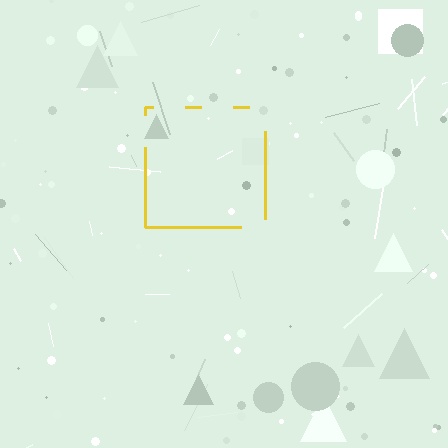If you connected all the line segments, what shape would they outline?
They would outline a square.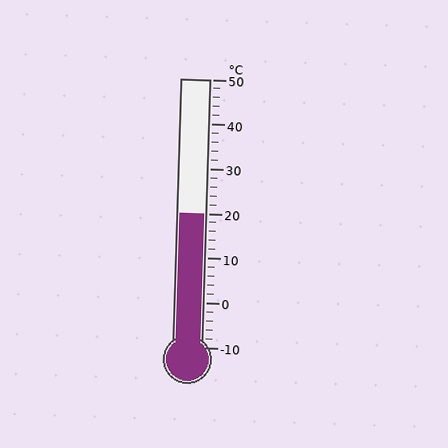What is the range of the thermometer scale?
The thermometer scale ranges from -10°C to 50°C.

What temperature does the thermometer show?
The thermometer shows approximately 20°C.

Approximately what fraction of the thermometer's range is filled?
The thermometer is filled to approximately 50% of its range.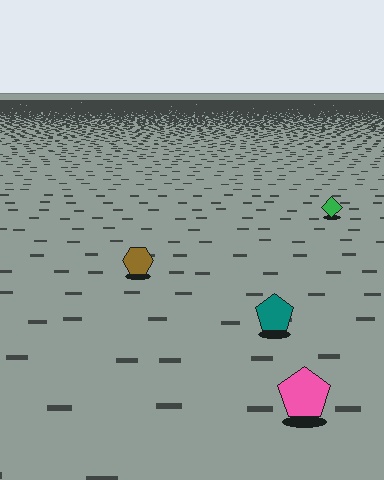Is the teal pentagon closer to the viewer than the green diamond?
Yes. The teal pentagon is closer — you can tell from the texture gradient: the ground texture is coarser near it.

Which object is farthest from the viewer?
The green diamond is farthest from the viewer. It appears smaller and the ground texture around it is denser.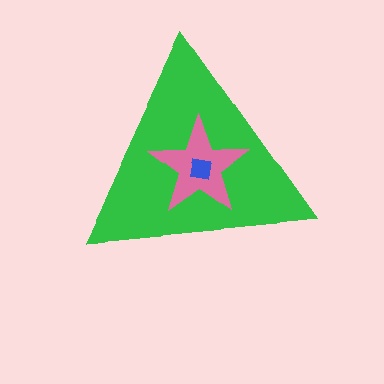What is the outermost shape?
The green triangle.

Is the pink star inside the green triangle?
Yes.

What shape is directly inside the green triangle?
The pink star.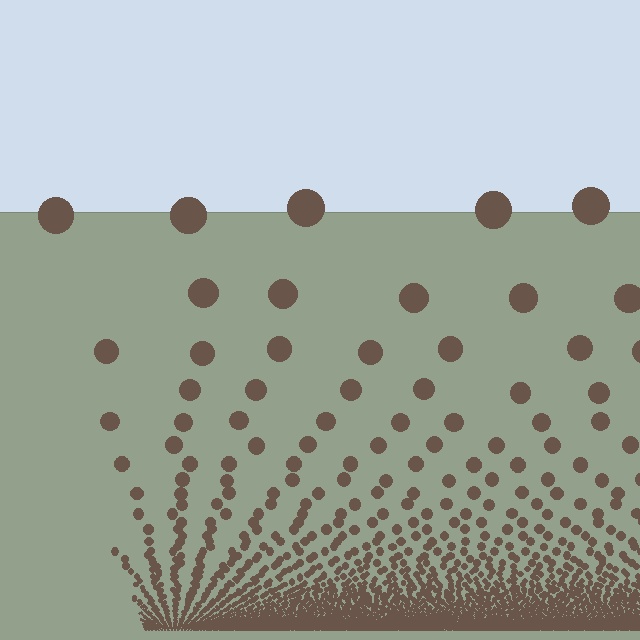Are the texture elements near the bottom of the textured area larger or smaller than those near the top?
Smaller. The gradient is inverted — elements near the bottom are smaller and denser.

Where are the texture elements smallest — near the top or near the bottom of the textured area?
Near the bottom.